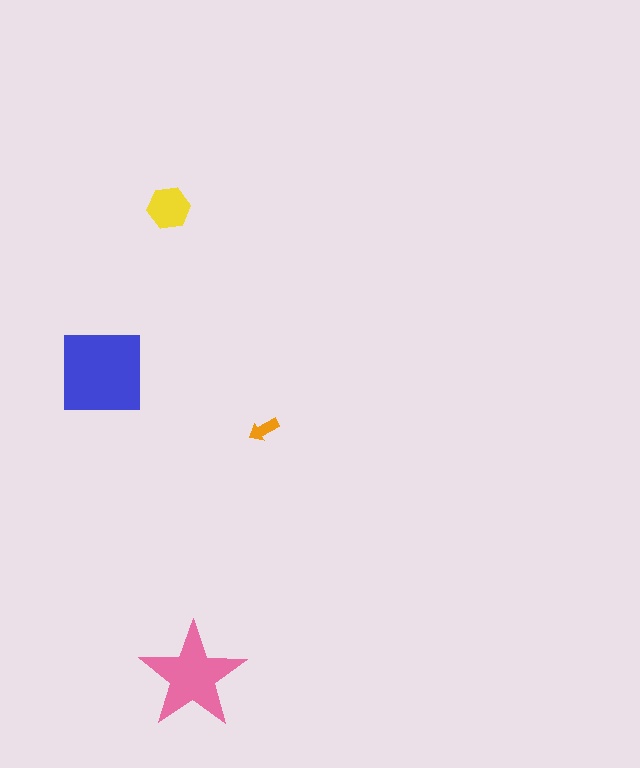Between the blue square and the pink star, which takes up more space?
The blue square.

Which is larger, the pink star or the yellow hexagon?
The pink star.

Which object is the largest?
The blue square.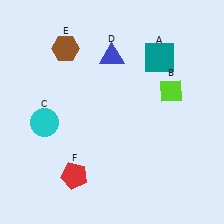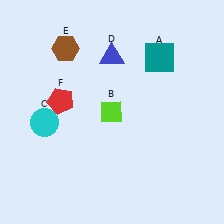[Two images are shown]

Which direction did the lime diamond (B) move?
The lime diamond (B) moved left.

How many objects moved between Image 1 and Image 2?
2 objects moved between the two images.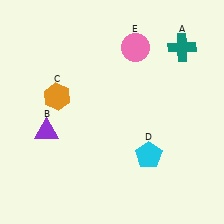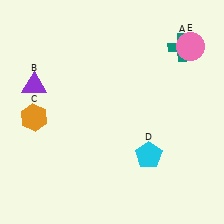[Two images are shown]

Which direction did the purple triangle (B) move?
The purple triangle (B) moved up.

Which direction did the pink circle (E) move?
The pink circle (E) moved right.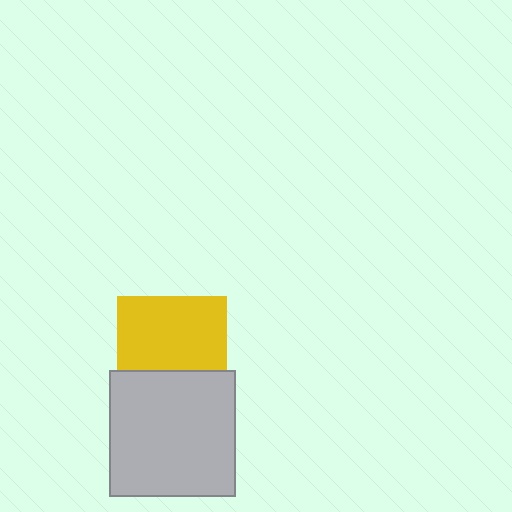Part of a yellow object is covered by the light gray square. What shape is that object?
It is a square.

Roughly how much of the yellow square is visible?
Most of it is visible (roughly 66%).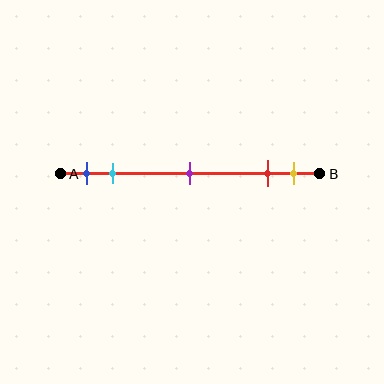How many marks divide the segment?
There are 5 marks dividing the segment.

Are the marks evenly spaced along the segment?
No, the marks are not evenly spaced.